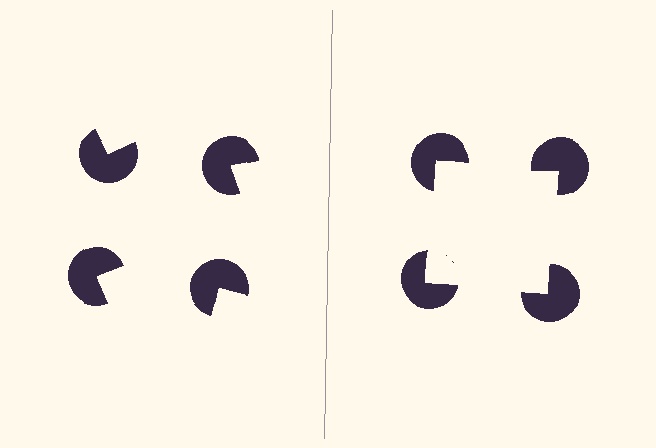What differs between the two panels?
The pac-man discs are positioned identically on both sides; only the wedge orientations differ. On the right they align to a square; on the left they are misaligned.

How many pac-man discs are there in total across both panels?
8 — 4 on each side.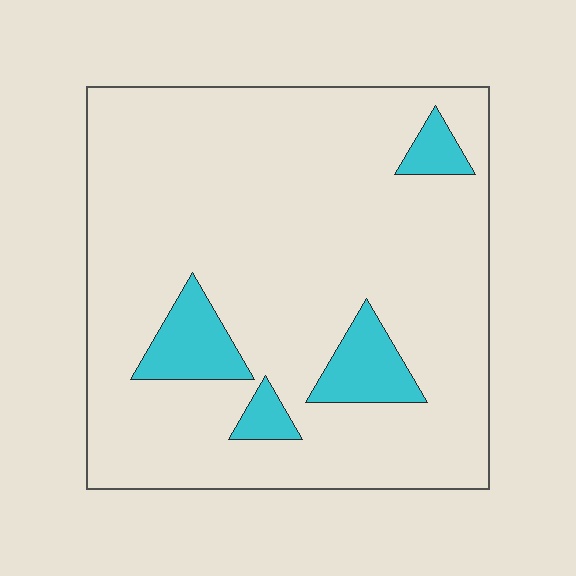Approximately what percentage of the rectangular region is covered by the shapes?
Approximately 10%.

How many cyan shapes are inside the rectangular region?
4.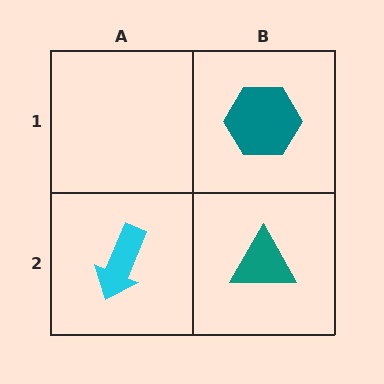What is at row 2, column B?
A teal triangle.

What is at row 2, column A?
A cyan arrow.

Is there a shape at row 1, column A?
No, that cell is empty.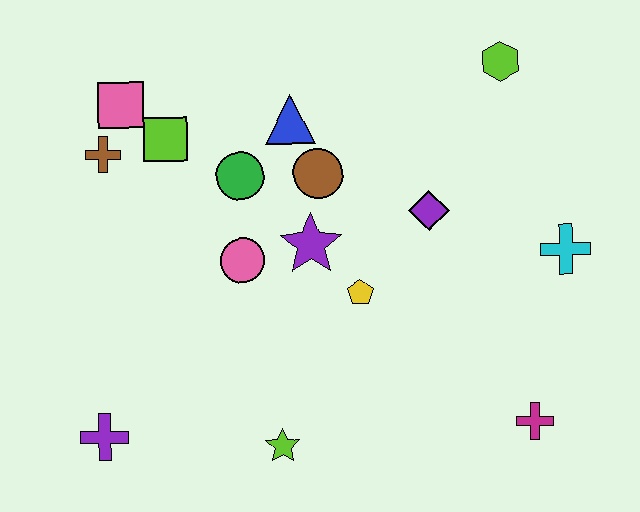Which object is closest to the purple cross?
The lime star is closest to the purple cross.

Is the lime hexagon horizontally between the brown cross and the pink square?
No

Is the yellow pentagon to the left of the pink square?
No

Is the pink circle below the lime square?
Yes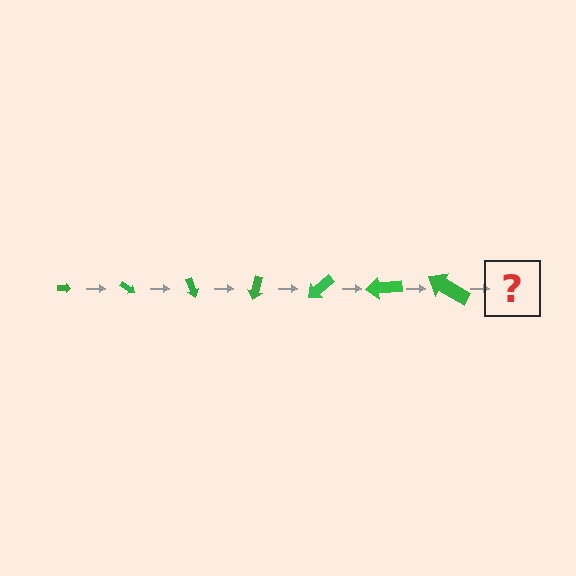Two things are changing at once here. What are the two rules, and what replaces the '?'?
The two rules are that the arrow grows larger each step and it rotates 35 degrees each step. The '?' should be an arrow, larger than the previous one and rotated 245 degrees from the start.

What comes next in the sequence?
The next element should be an arrow, larger than the previous one and rotated 245 degrees from the start.